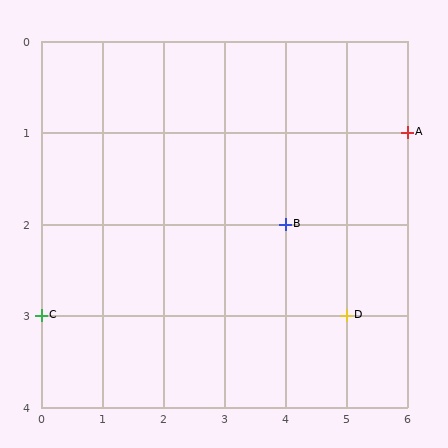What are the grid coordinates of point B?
Point B is at grid coordinates (4, 2).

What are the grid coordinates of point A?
Point A is at grid coordinates (6, 1).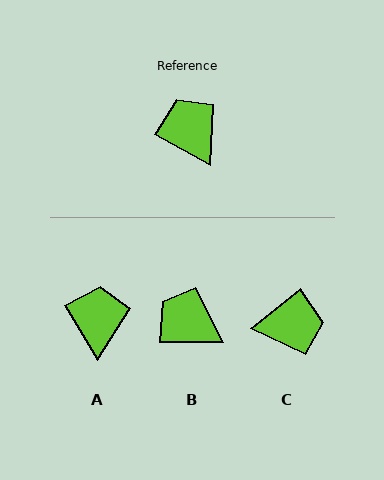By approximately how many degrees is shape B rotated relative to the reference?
Approximately 30 degrees counter-clockwise.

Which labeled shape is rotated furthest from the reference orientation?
C, about 113 degrees away.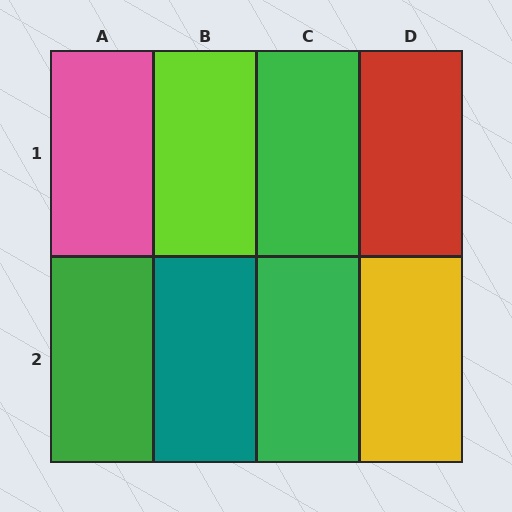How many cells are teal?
1 cell is teal.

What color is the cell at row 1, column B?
Lime.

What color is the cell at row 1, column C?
Green.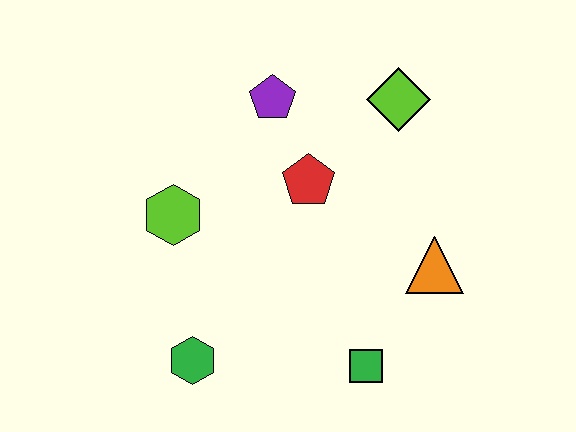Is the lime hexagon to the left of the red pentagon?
Yes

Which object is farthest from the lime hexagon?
The orange triangle is farthest from the lime hexagon.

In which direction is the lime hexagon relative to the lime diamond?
The lime hexagon is to the left of the lime diamond.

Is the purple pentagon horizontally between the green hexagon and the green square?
Yes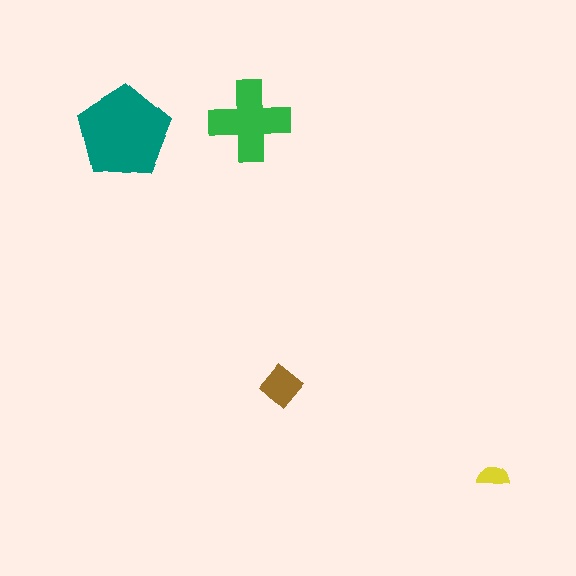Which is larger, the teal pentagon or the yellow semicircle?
The teal pentagon.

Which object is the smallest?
The yellow semicircle.